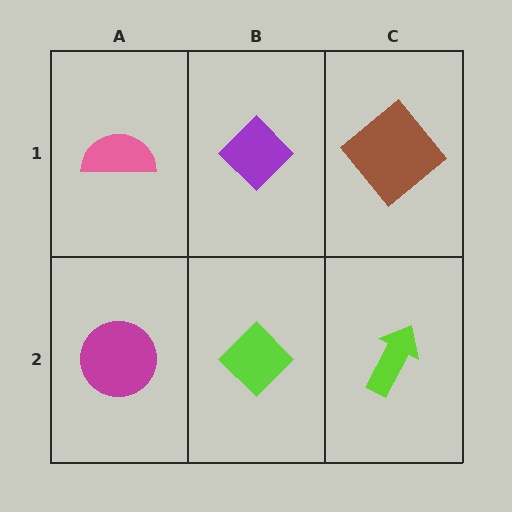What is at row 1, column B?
A purple diamond.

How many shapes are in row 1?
3 shapes.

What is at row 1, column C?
A brown diamond.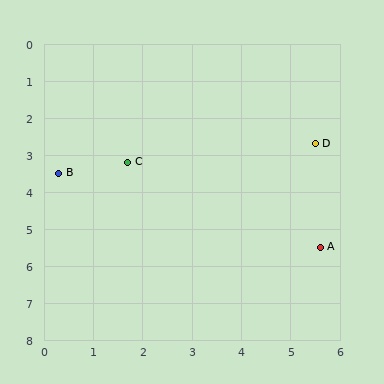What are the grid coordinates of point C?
Point C is at approximately (1.7, 3.2).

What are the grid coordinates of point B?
Point B is at approximately (0.3, 3.5).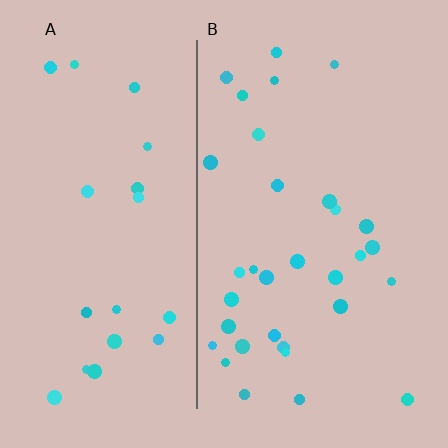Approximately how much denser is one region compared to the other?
Approximately 1.5× — region B over region A.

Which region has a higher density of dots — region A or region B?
B (the right).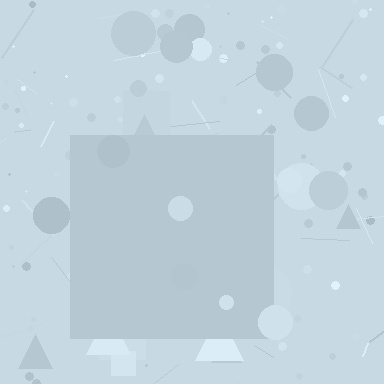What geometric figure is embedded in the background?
A square is embedded in the background.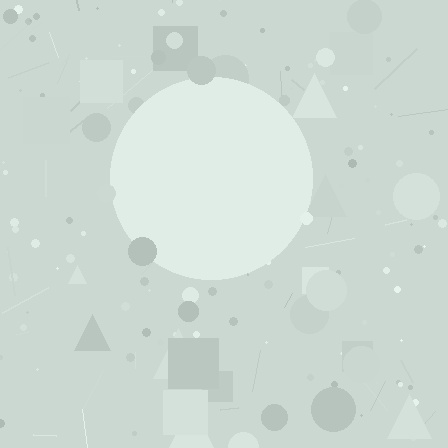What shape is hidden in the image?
A circle is hidden in the image.